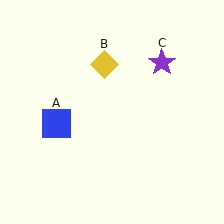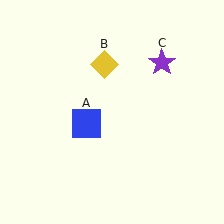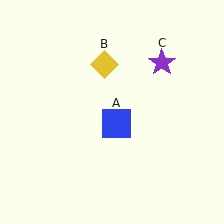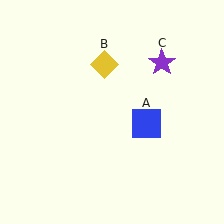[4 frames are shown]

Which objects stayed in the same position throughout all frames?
Yellow diamond (object B) and purple star (object C) remained stationary.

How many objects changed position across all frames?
1 object changed position: blue square (object A).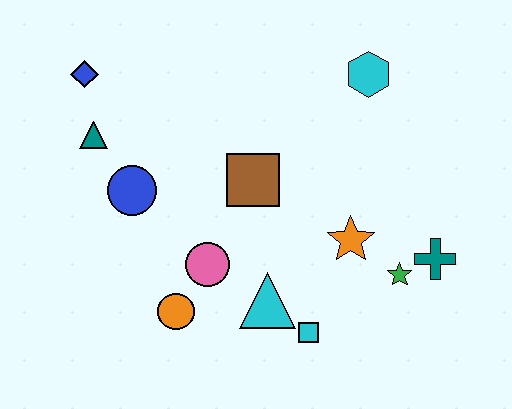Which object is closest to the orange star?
The green star is closest to the orange star.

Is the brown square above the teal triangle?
No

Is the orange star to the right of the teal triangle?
Yes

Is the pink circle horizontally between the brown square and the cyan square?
No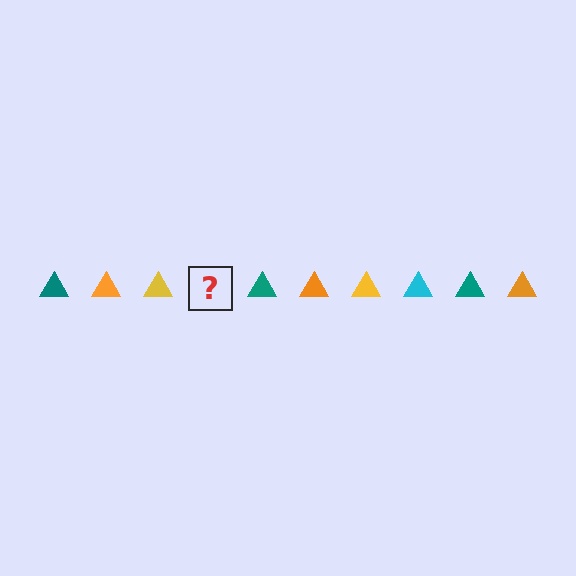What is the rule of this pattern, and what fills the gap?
The rule is that the pattern cycles through teal, orange, yellow, cyan triangles. The gap should be filled with a cyan triangle.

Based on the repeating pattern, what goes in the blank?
The blank should be a cyan triangle.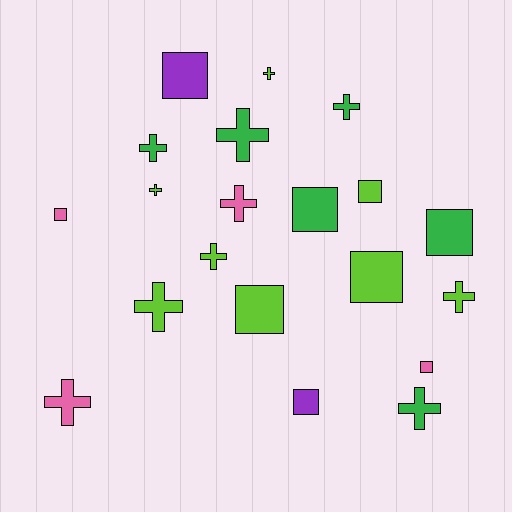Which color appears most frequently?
Lime, with 8 objects.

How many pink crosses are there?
There are 2 pink crosses.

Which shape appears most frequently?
Cross, with 11 objects.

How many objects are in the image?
There are 20 objects.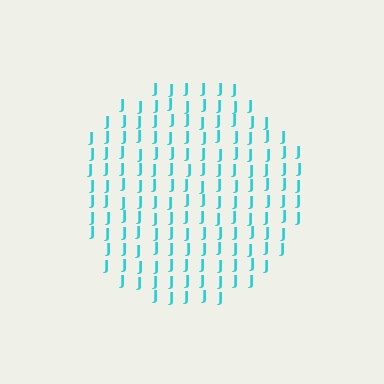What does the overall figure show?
The overall figure shows a circle.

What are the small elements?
The small elements are letter J's.